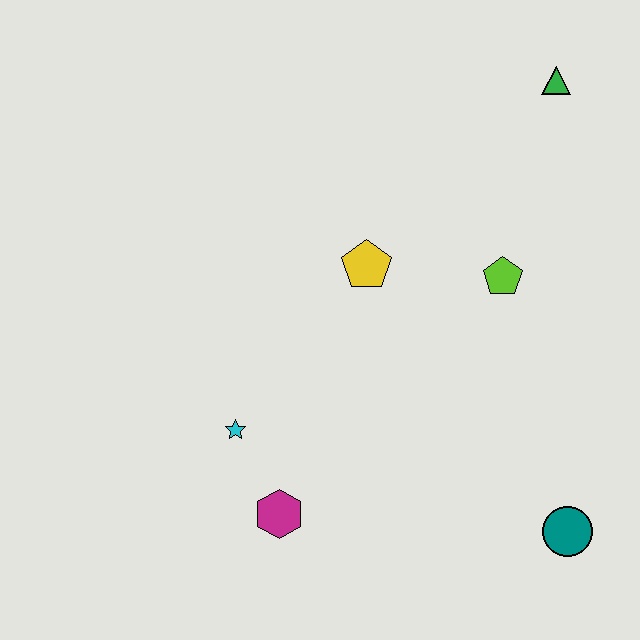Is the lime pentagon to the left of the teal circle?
Yes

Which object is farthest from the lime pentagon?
The magenta hexagon is farthest from the lime pentagon.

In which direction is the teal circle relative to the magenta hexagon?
The teal circle is to the right of the magenta hexagon.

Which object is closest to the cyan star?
The magenta hexagon is closest to the cyan star.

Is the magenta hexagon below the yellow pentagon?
Yes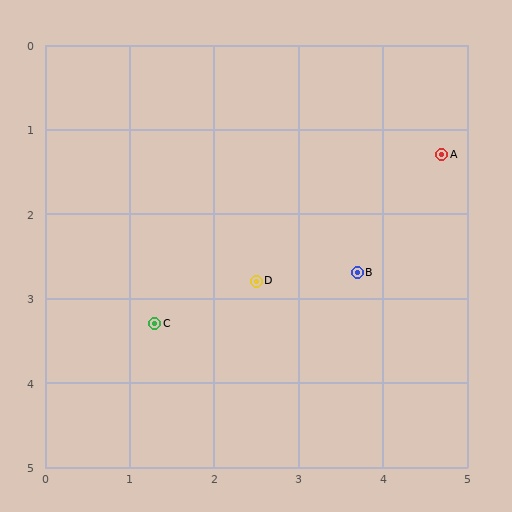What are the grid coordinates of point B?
Point B is at approximately (3.7, 2.7).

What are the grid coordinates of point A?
Point A is at approximately (4.7, 1.3).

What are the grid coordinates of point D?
Point D is at approximately (2.5, 2.8).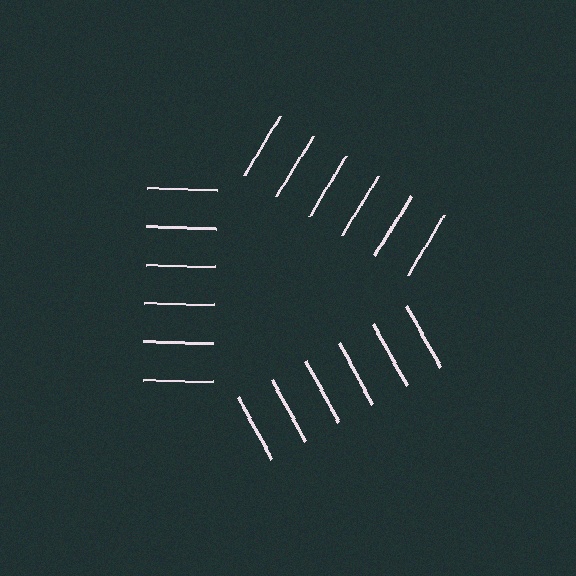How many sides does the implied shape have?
3 sides — the line-ends trace a triangle.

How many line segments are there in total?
18 — 6 along each of the 3 edges.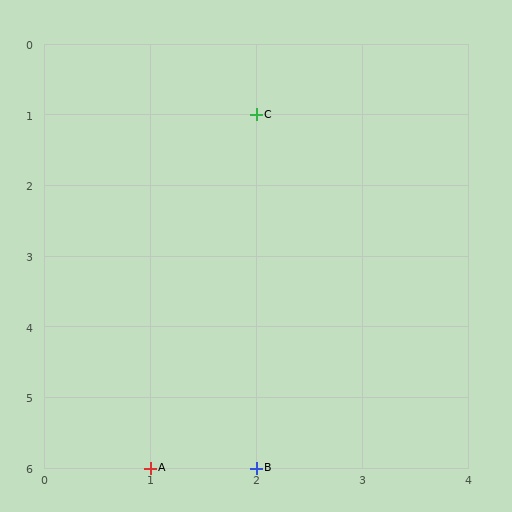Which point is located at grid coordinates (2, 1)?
Point C is at (2, 1).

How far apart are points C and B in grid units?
Points C and B are 5 rows apart.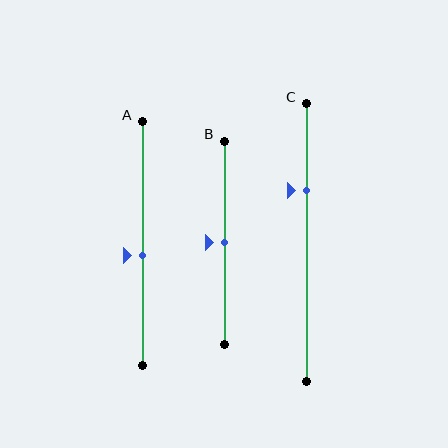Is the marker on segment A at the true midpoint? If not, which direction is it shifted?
No, the marker on segment A is shifted downward by about 5% of the segment length.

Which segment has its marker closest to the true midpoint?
Segment B has its marker closest to the true midpoint.